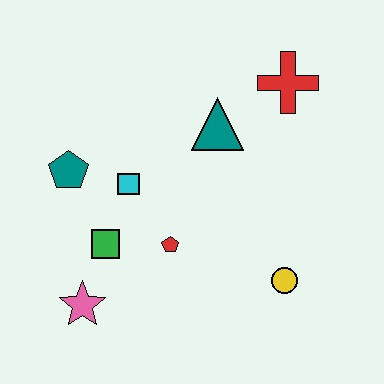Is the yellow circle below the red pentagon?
Yes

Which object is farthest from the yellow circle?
The teal pentagon is farthest from the yellow circle.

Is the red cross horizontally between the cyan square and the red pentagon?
No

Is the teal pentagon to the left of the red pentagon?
Yes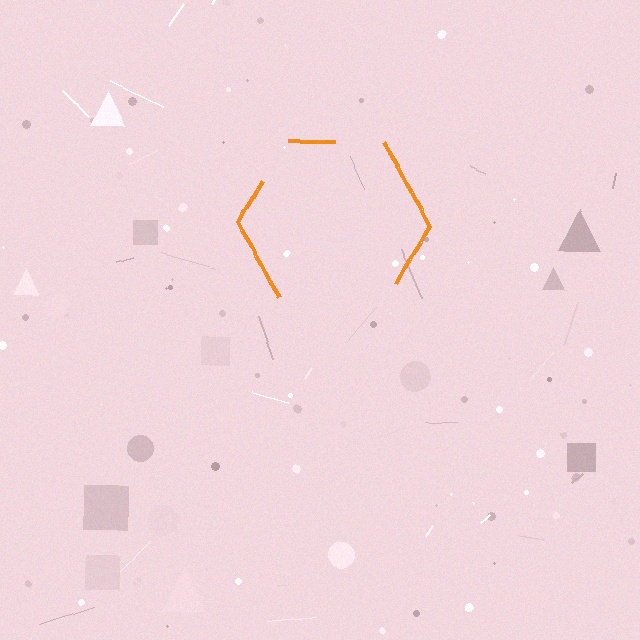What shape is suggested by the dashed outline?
The dashed outline suggests a hexagon.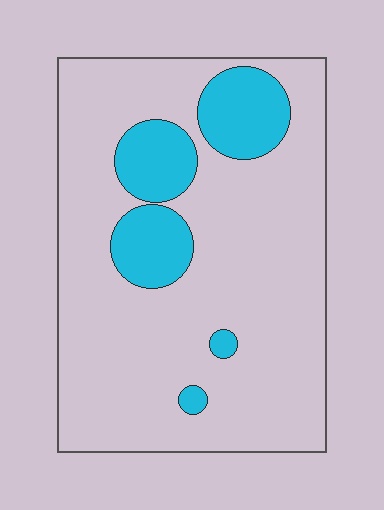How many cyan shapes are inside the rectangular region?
5.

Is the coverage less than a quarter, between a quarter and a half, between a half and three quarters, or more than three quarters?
Less than a quarter.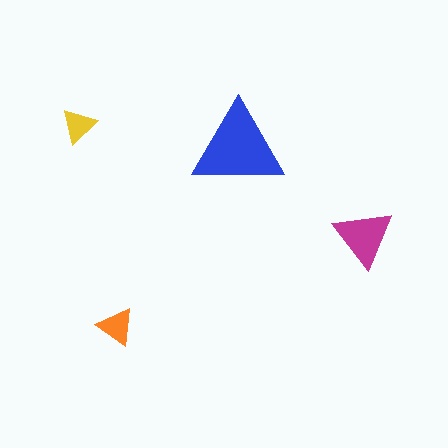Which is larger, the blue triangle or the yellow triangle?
The blue one.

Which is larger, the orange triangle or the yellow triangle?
The orange one.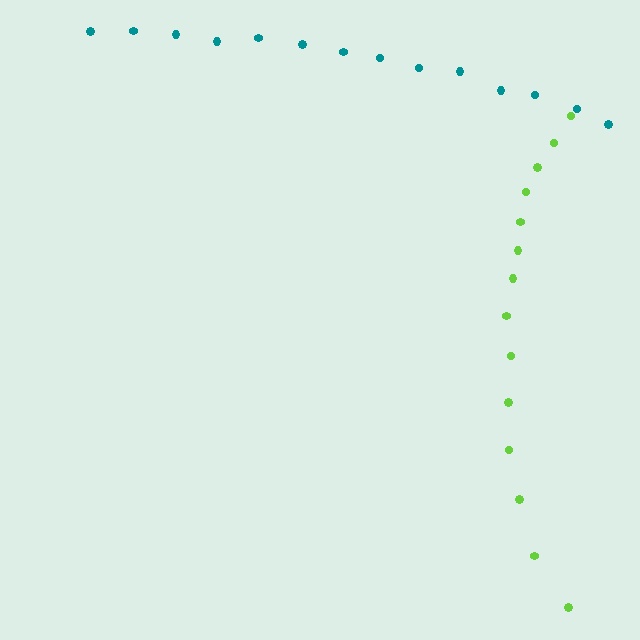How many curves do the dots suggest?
There are 2 distinct paths.